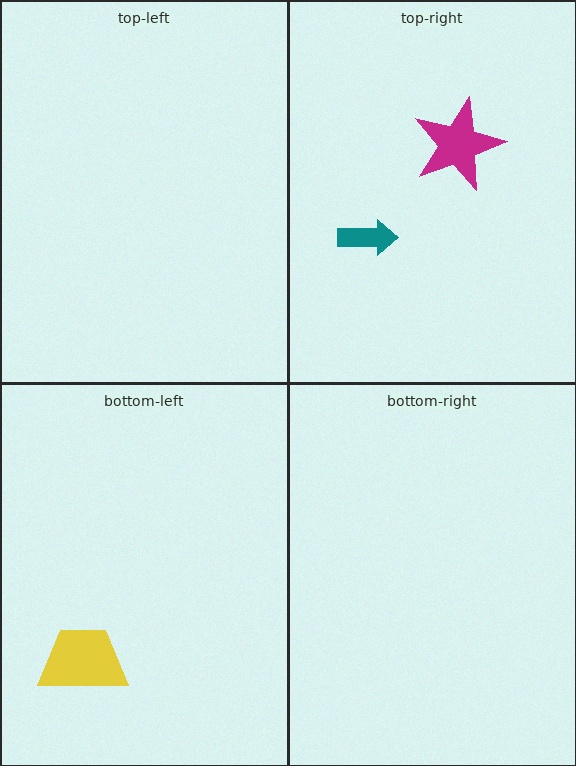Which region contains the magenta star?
The top-right region.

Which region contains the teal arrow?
The top-right region.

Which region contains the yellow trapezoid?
The bottom-left region.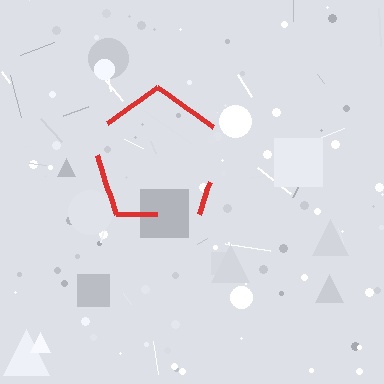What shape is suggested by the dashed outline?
The dashed outline suggests a pentagon.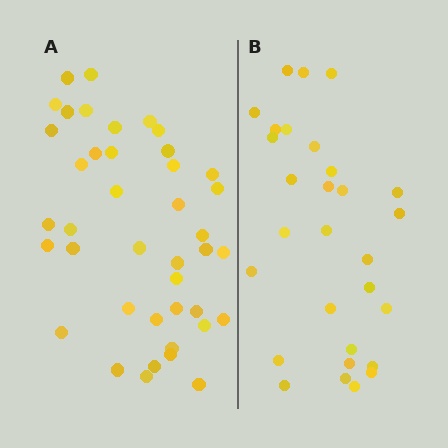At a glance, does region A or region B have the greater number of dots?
Region A (the left region) has more dots.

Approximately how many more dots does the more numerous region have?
Region A has roughly 12 or so more dots than region B.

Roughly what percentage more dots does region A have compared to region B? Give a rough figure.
About 40% more.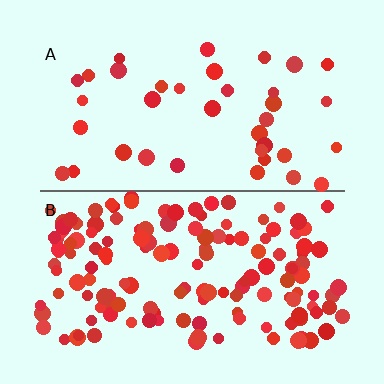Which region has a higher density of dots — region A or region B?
B (the bottom).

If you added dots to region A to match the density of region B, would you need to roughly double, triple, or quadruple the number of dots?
Approximately quadruple.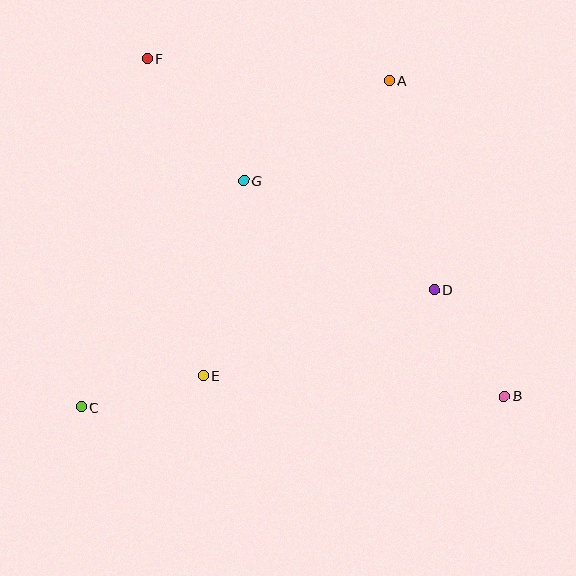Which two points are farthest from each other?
Points B and F are farthest from each other.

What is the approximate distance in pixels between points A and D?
The distance between A and D is approximately 214 pixels.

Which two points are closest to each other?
Points C and E are closest to each other.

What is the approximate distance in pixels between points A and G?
The distance between A and G is approximately 176 pixels.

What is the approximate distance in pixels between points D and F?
The distance between D and F is approximately 368 pixels.